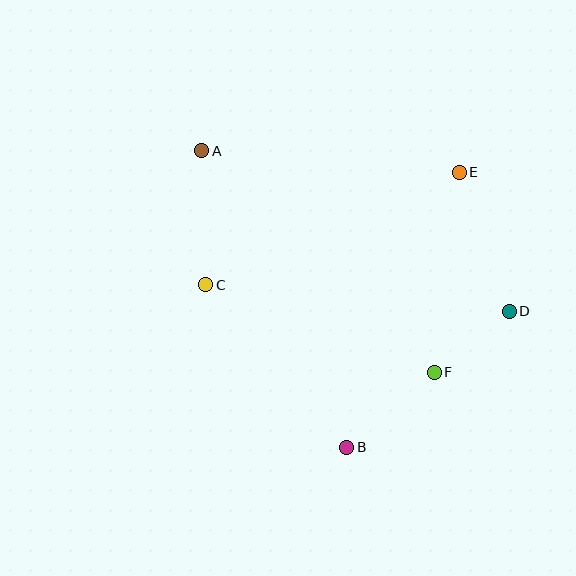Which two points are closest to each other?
Points D and F are closest to each other.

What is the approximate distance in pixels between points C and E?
The distance between C and E is approximately 277 pixels.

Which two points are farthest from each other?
Points A and D are farthest from each other.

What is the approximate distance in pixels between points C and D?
The distance between C and D is approximately 305 pixels.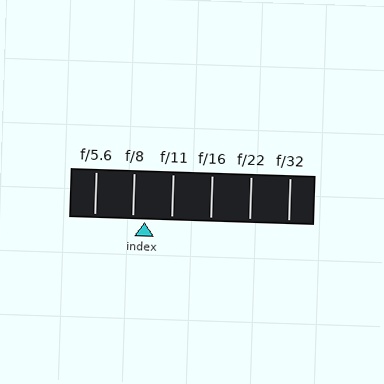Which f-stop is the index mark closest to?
The index mark is closest to f/8.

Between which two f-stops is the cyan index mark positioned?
The index mark is between f/8 and f/11.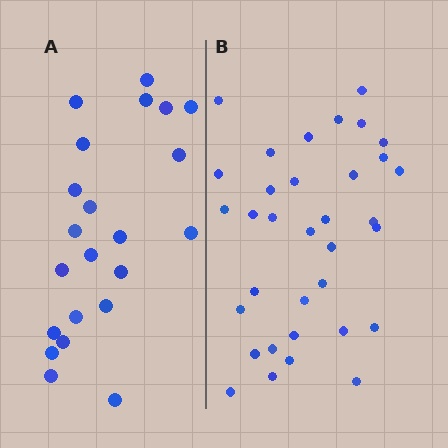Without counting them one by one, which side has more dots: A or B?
Region B (the right region) has more dots.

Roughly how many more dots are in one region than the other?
Region B has roughly 12 or so more dots than region A.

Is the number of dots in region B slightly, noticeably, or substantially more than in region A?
Region B has substantially more. The ratio is roughly 1.5 to 1.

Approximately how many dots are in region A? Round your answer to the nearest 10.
About 20 dots. (The exact count is 22, which rounds to 20.)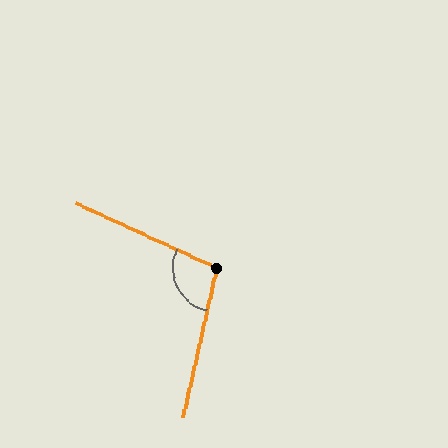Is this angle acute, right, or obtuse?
It is obtuse.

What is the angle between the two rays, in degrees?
Approximately 102 degrees.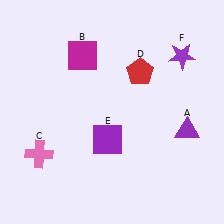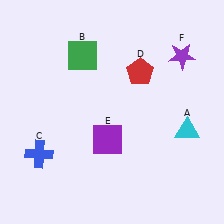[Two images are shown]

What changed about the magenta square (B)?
In Image 1, B is magenta. In Image 2, it changed to green.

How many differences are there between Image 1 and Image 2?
There are 3 differences between the two images.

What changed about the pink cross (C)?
In Image 1, C is pink. In Image 2, it changed to blue.